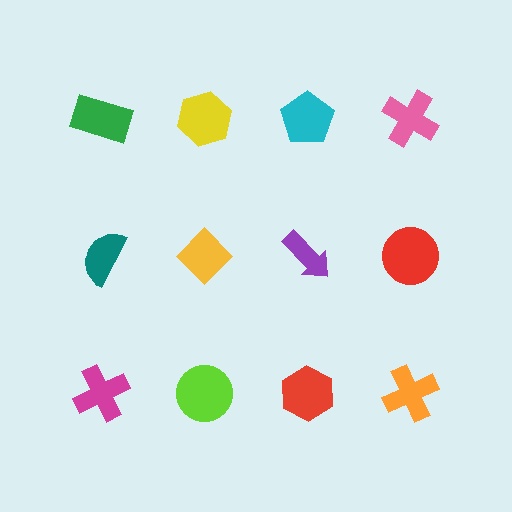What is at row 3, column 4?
An orange cross.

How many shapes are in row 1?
4 shapes.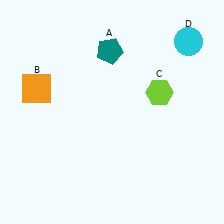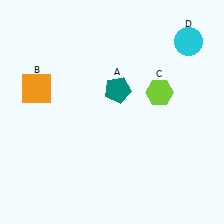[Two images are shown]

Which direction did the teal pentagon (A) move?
The teal pentagon (A) moved down.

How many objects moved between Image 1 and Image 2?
1 object moved between the two images.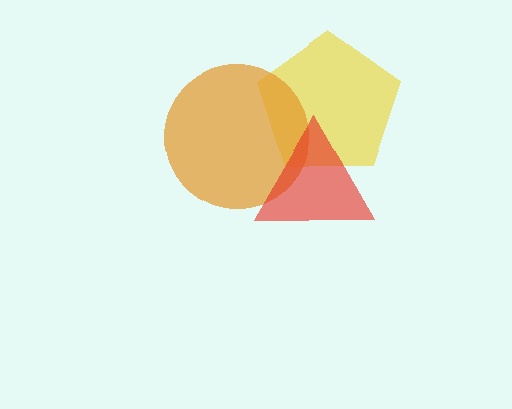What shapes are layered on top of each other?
The layered shapes are: a yellow pentagon, an orange circle, a red triangle.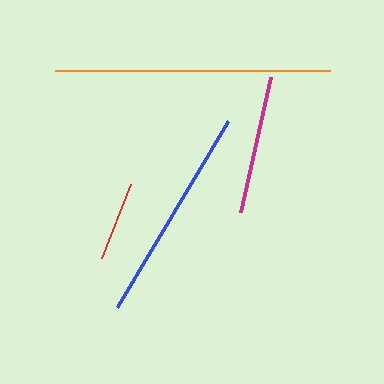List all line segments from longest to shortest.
From longest to shortest: orange, blue, magenta, red.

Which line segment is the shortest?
The red line is the shortest at approximately 80 pixels.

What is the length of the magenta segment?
The magenta segment is approximately 138 pixels long.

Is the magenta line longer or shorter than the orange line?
The orange line is longer than the magenta line.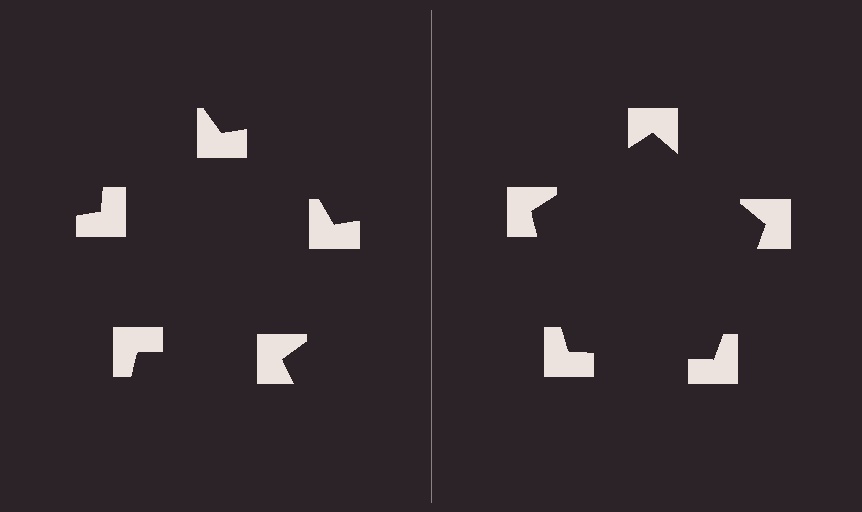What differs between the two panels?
The notched squares are positioned identically on both sides; only the wedge orientations differ. On the right they align to a pentagon; on the left they are misaligned.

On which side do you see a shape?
An illusory pentagon appears on the right side. On the left side the wedge cuts are rotated, so no coherent shape forms.